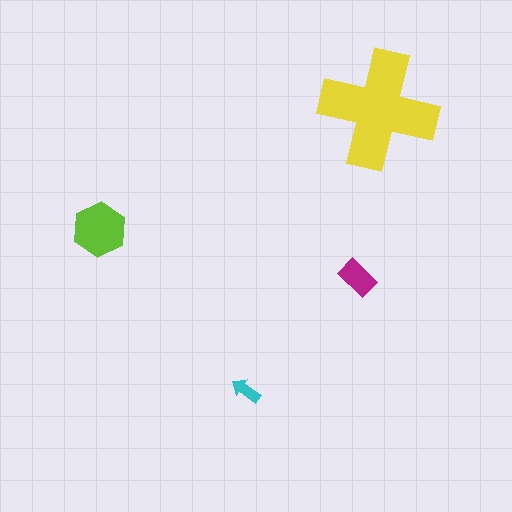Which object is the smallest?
The cyan arrow.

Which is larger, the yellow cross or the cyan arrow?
The yellow cross.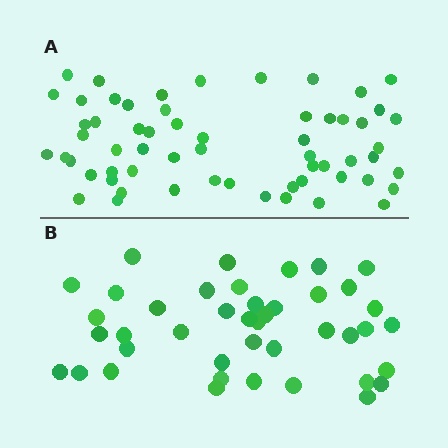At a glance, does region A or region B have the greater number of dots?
Region A (the top region) has more dots.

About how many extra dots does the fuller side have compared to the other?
Region A has approximately 20 more dots than region B.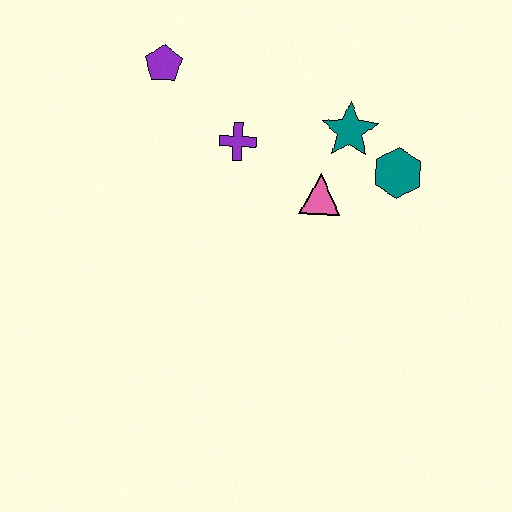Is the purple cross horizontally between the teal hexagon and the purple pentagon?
Yes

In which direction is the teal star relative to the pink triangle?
The teal star is above the pink triangle.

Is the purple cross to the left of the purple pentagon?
No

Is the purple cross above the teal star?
No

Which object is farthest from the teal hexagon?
The purple pentagon is farthest from the teal hexagon.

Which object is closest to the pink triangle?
The teal star is closest to the pink triangle.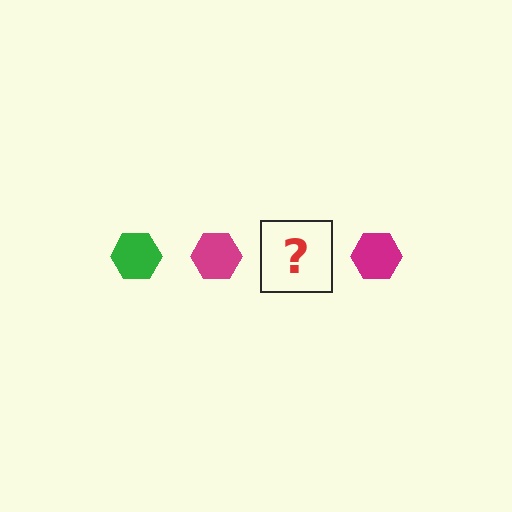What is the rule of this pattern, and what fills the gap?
The rule is that the pattern cycles through green, magenta hexagons. The gap should be filled with a green hexagon.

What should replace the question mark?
The question mark should be replaced with a green hexagon.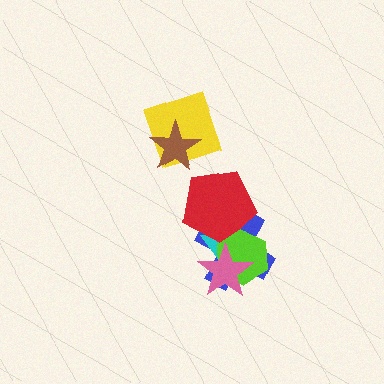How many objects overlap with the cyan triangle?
4 objects overlap with the cyan triangle.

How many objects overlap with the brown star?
1 object overlaps with the brown star.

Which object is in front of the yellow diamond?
The brown star is in front of the yellow diamond.